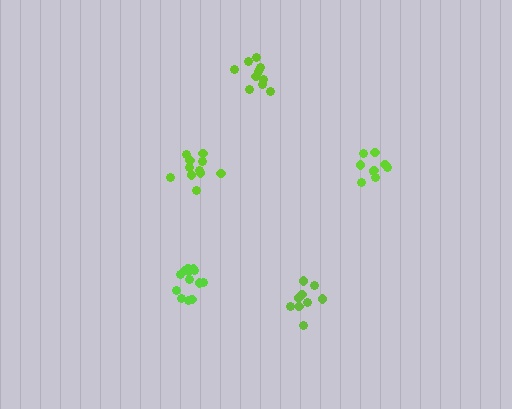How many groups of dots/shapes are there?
There are 5 groups.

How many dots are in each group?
Group 1: 11 dots, Group 2: 9 dots, Group 3: 10 dots, Group 4: 13 dots, Group 5: 9 dots (52 total).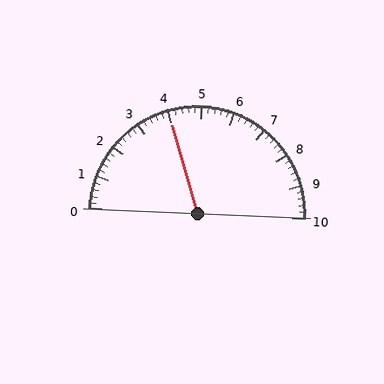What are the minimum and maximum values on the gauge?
The gauge ranges from 0 to 10.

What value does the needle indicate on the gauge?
The needle indicates approximately 4.0.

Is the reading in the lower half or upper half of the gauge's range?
The reading is in the lower half of the range (0 to 10).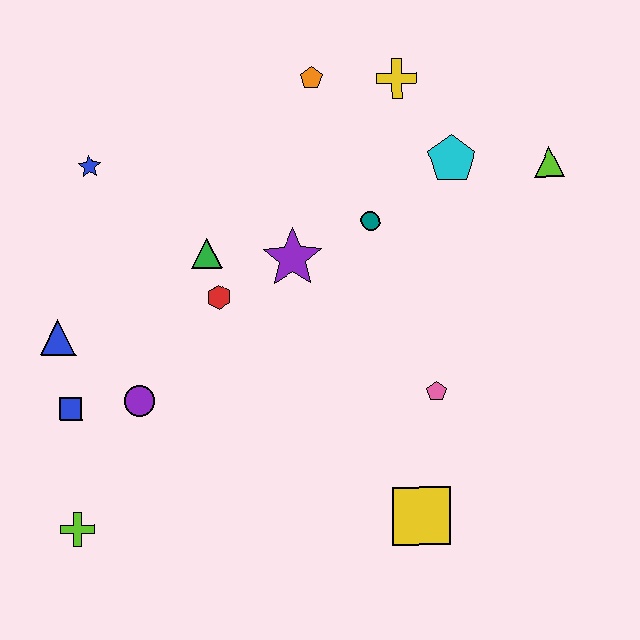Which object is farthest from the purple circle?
The lime triangle is farthest from the purple circle.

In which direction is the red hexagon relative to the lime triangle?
The red hexagon is to the left of the lime triangle.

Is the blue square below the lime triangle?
Yes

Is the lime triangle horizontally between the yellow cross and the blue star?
No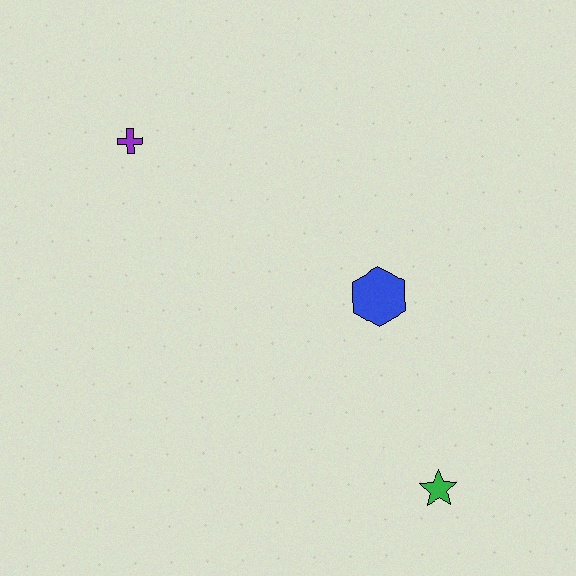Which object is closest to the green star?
The blue hexagon is closest to the green star.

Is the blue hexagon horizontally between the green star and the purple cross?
Yes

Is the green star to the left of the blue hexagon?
No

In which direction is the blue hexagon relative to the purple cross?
The blue hexagon is to the right of the purple cross.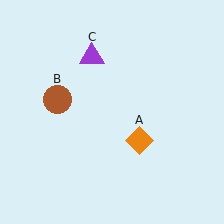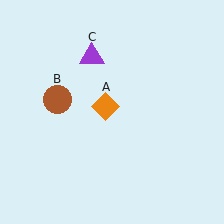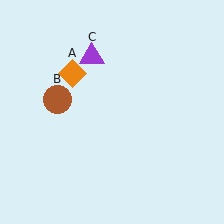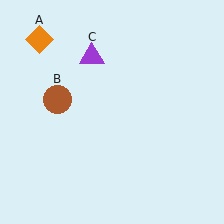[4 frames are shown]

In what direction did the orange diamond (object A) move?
The orange diamond (object A) moved up and to the left.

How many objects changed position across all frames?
1 object changed position: orange diamond (object A).